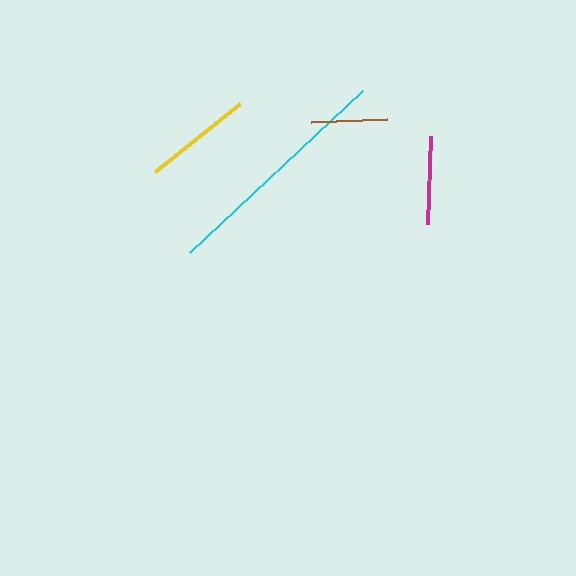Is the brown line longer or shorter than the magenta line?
The magenta line is longer than the brown line.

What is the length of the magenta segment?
The magenta segment is approximately 88 pixels long.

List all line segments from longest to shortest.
From longest to shortest: cyan, yellow, magenta, brown.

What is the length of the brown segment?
The brown segment is approximately 76 pixels long.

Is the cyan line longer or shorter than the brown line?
The cyan line is longer than the brown line.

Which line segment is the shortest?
The brown line is the shortest at approximately 76 pixels.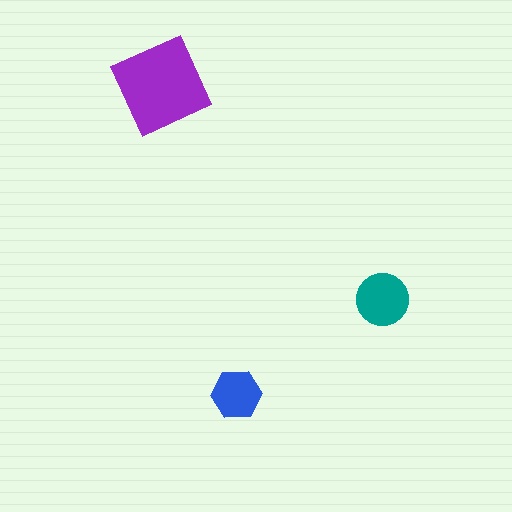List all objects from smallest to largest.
The blue hexagon, the teal circle, the purple square.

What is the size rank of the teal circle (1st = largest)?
2nd.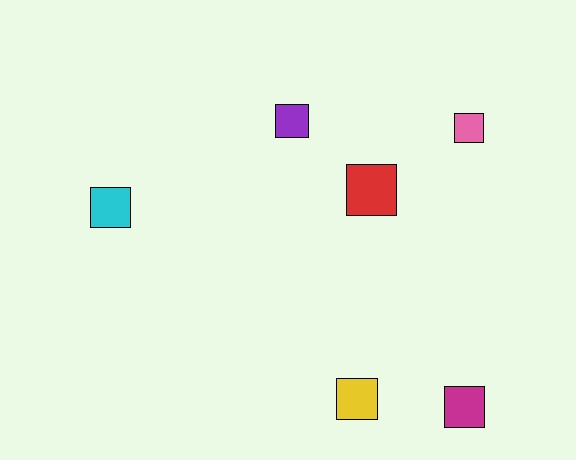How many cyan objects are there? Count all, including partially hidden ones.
There is 1 cyan object.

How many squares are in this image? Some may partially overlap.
There are 6 squares.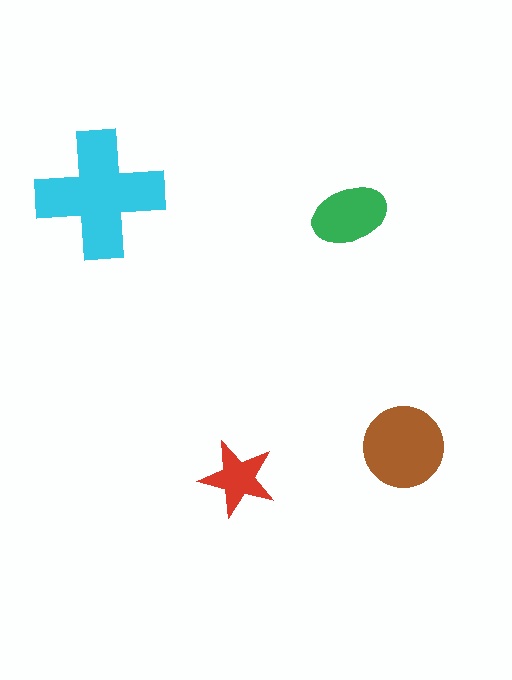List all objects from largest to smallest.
The cyan cross, the brown circle, the green ellipse, the red star.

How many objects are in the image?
There are 4 objects in the image.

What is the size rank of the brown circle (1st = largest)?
2nd.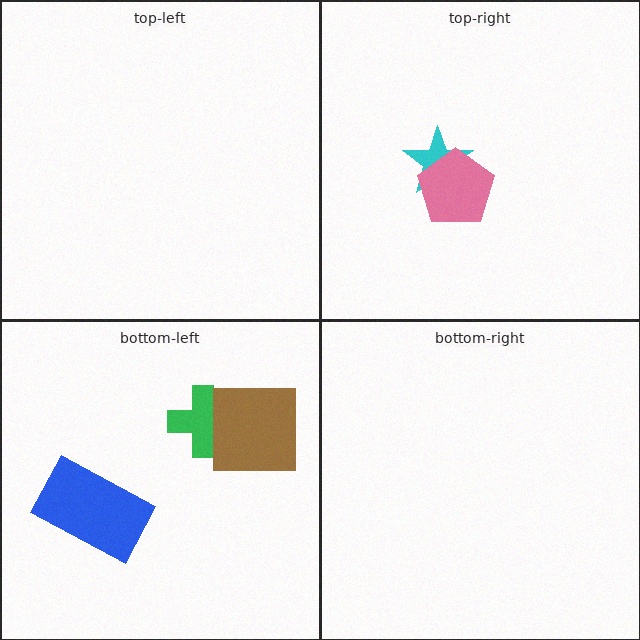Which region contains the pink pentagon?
The top-right region.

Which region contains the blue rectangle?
The bottom-left region.